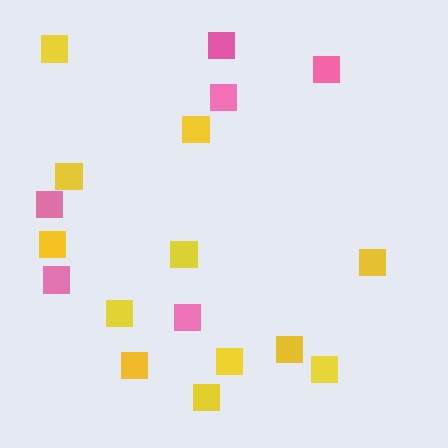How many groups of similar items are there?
There are 2 groups: one group of pink squares (6) and one group of yellow squares (12).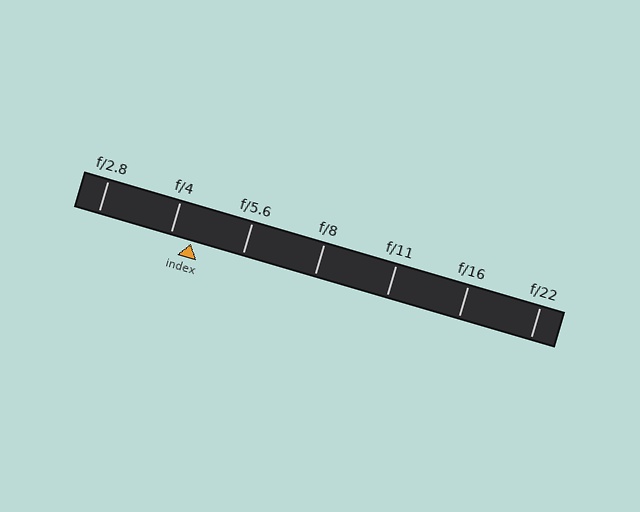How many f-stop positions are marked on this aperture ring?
There are 7 f-stop positions marked.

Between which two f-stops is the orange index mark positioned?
The index mark is between f/4 and f/5.6.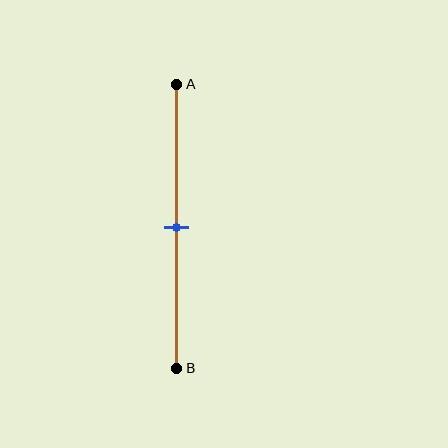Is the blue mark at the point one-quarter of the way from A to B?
No, the mark is at about 50% from A, not at the 25% one-quarter point.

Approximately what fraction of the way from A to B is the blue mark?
The blue mark is approximately 50% of the way from A to B.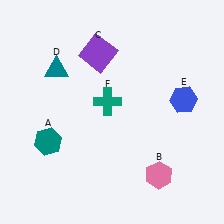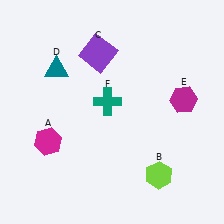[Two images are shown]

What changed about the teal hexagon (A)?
In Image 1, A is teal. In Image 2, it changed to magenta.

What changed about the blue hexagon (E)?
In Image 1, E is blue. In Image 2, it changed to magenta.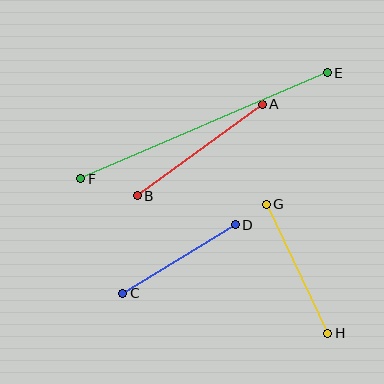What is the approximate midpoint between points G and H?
The midpoint is at approximately (297, 269) pixels.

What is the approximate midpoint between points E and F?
The midpoint is at approximately (204, 126) pixels.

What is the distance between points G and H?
The distance is approximately 143 pixels.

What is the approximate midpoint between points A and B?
The midpoint is at approximately (200, 150) pixels.